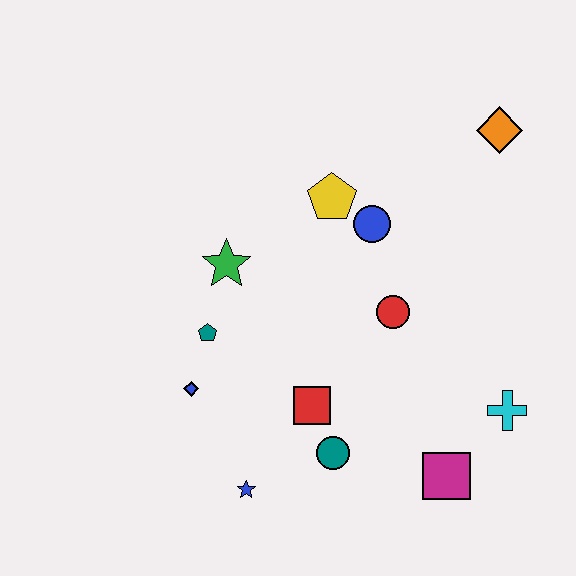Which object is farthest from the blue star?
The orange diamond is farthest from the blue star.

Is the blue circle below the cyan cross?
No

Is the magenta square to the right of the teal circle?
Yes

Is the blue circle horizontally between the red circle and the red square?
Yes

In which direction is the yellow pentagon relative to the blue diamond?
The yellow pentagon is above the blue diamond.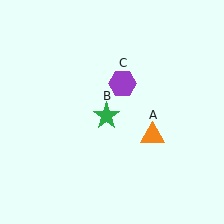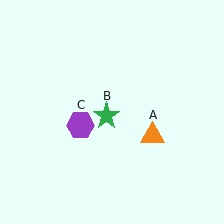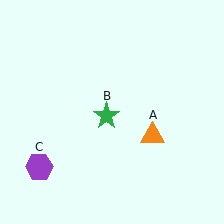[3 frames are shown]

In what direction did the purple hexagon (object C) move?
The purple hexagon (object C) moved down and to the left.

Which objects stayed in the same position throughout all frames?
Orange triangle (object A) and green star (object B) remained stationary.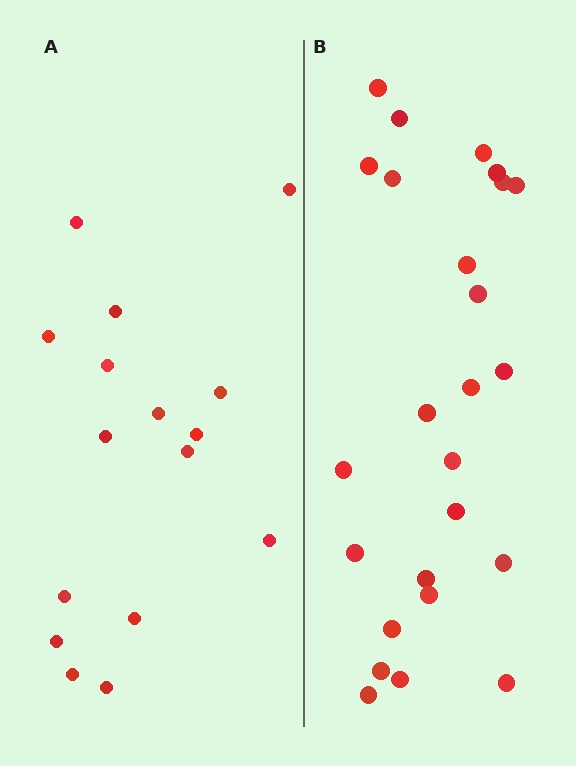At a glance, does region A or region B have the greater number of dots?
Region B (the right region) has more dots.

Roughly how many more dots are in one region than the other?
Region B has roughly 8 or so more dots than region A.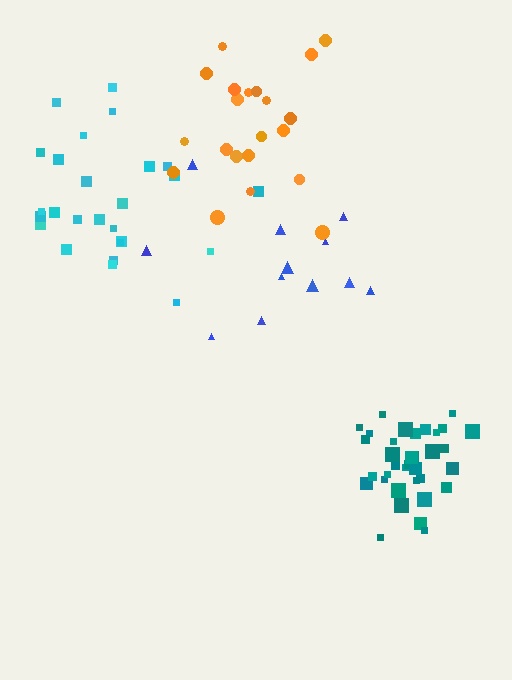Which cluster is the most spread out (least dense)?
Blue.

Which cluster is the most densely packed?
Teal.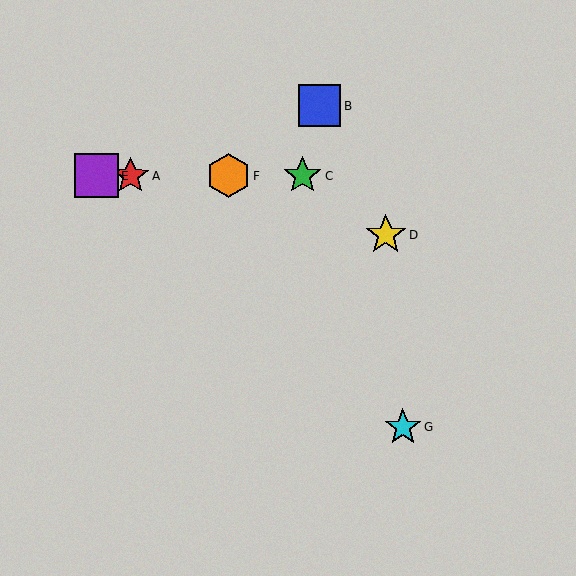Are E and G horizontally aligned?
No, E is at y≈176 and G is at y≈427.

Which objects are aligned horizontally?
Objects A, C, E, F are aligned horizontally.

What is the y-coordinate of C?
Object C is at y≈176.